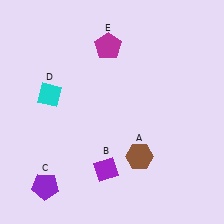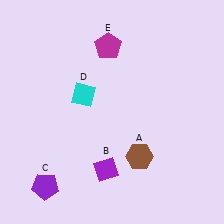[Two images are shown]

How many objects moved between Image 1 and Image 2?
1 object moved between the two images.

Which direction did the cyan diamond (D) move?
The cyan diamond (D) moved right.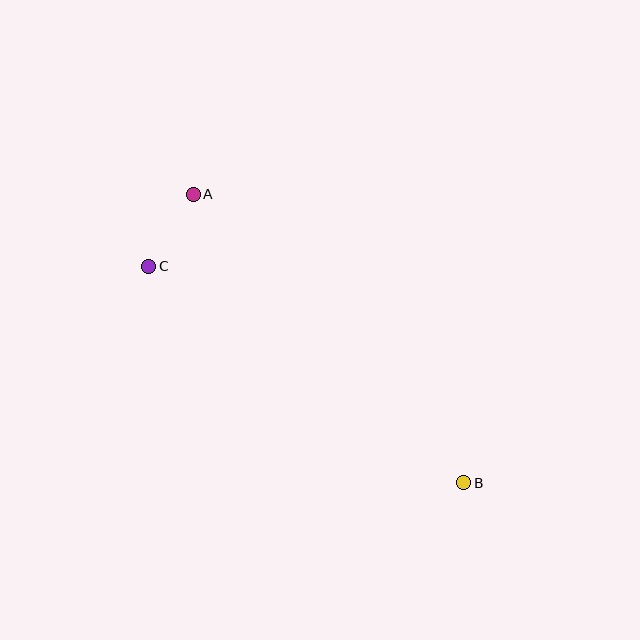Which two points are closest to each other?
Points A and C are closest to each other.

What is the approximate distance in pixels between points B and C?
The distance between B and C is approximately 382 pixels.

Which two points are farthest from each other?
Points A and B are farthest from each other.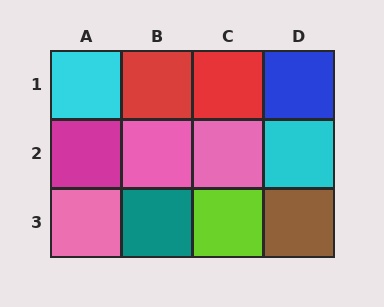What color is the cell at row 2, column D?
Cyan.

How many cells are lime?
1 cell is lime.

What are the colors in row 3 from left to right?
Pink, teal, lime, brown.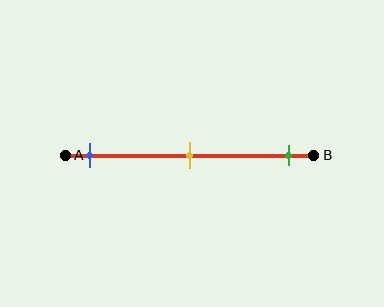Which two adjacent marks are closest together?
The blue and yellow marks are the closest adjacent pair.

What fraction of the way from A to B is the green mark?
The green mark is approximately 90% (0.9) of the way from A to B.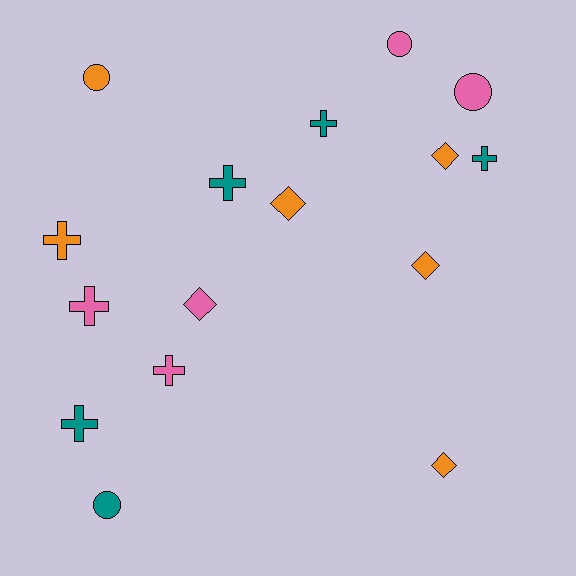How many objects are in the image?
There are 16 objects.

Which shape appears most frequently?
Cross, with 7 objects.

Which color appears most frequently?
Orange, with 6 objects.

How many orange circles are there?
There is 1 orange circle.